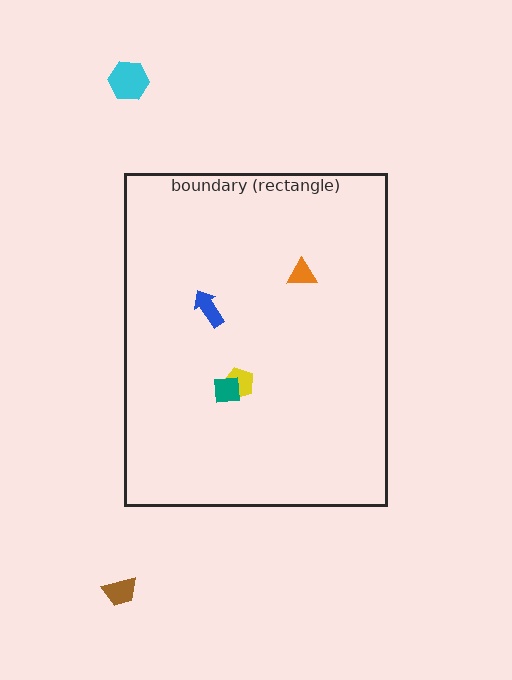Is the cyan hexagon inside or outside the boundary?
Outside.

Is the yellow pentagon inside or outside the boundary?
Inside.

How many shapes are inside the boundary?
4 inside, 2 outside.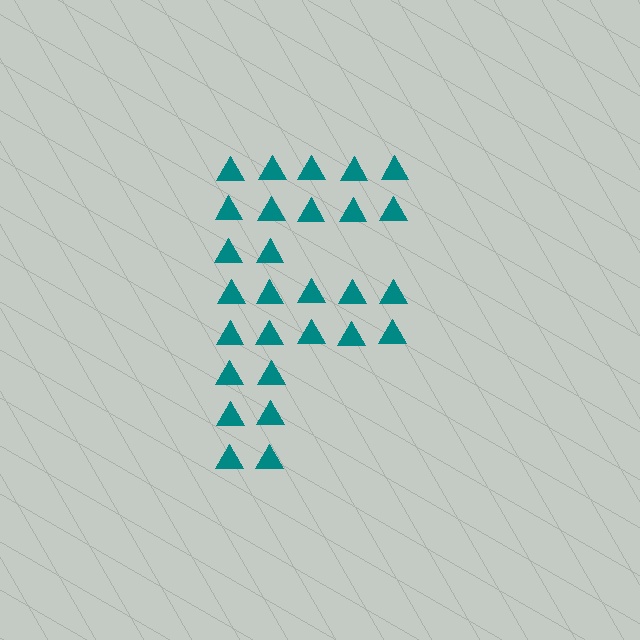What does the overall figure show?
The overall figure shows the letter F.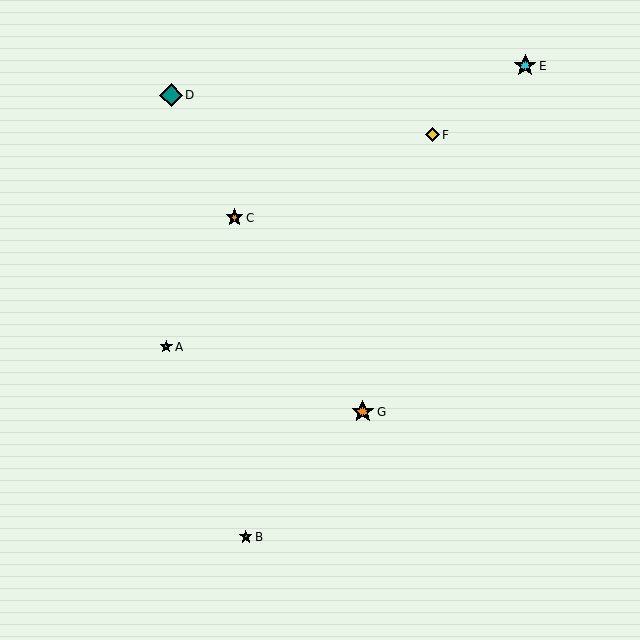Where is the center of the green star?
The center of the green star is at (246, 537).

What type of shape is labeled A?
Shape A is a cyan star.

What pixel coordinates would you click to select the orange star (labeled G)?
Click at (363, 412) to select the orange star G.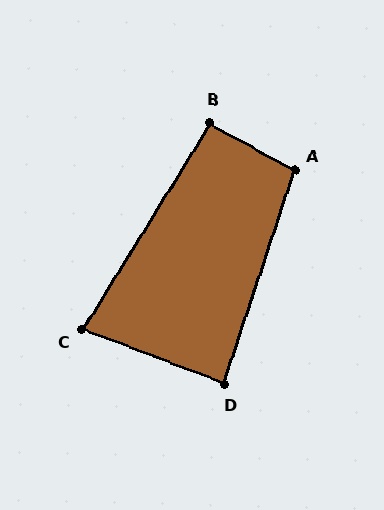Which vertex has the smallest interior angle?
C, at approximately 79 degrees.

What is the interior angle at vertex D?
Approximately 87 degrees (approximately right).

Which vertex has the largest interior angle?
A, at approximately 101 degrees.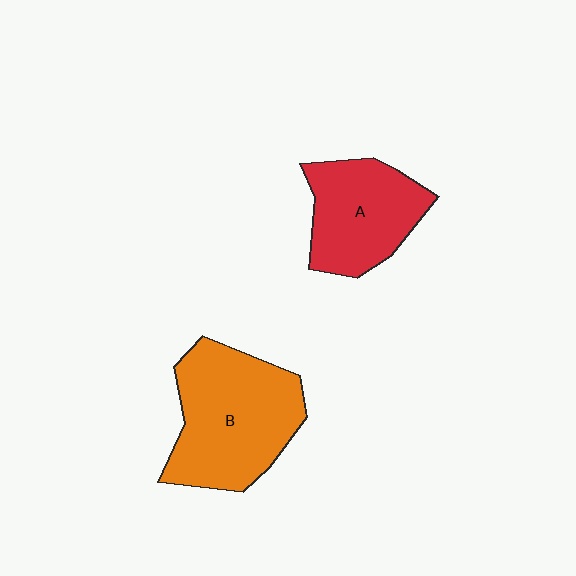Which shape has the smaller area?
Shape A (red).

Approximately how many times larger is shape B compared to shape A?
Approximately 1.4 times.